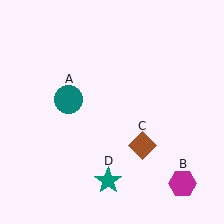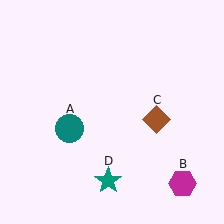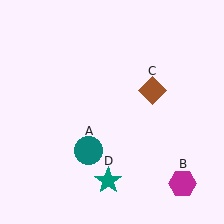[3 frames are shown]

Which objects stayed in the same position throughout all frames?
Magenta hexagon (object B) and teal star (object D) remained stationary.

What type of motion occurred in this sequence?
The teal circle (object A), brown diamond (object C) rotated counterclockwise around the center of the scene.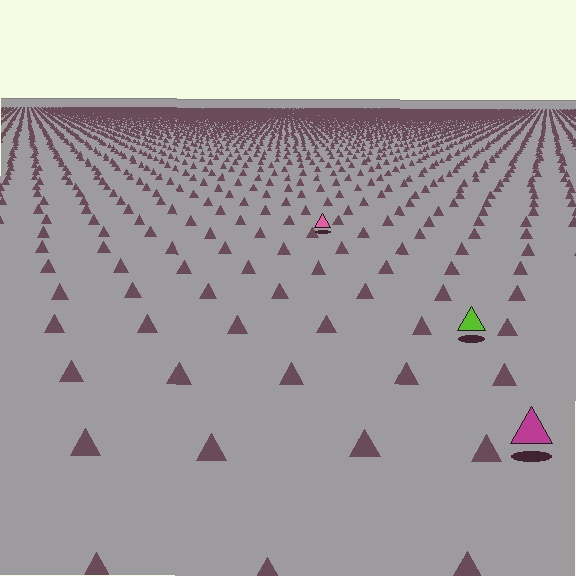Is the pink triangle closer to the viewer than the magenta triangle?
No. The magenta triangle is closer — you can tell from the texture gradient: the ground texture is coarser near it.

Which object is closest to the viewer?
The magenta triangle is closest. The texture marks near it are larger and more spread out.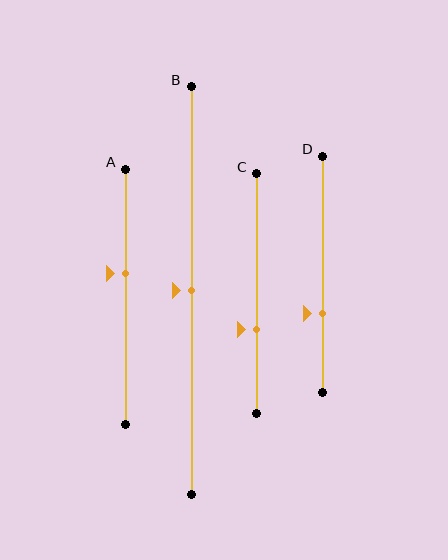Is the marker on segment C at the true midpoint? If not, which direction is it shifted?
No, the marker on segment C is shifted downward by about 15% of the segment length.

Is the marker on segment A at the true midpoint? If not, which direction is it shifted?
No, the marker on segment A is shifted upward by about 9% of the segment length.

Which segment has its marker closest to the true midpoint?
Segment B has its marker closest to the true midpoint.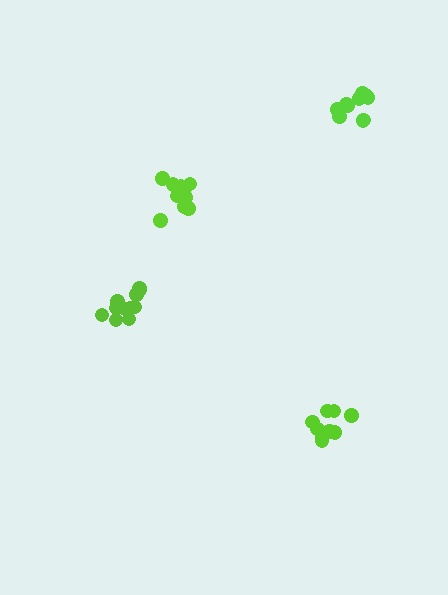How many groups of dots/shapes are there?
There are 4 groups.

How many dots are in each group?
Group 1: 10 dots, Group 2: 13 dots, Group 3: 11 dots, Group 4: 9 dots (43 total).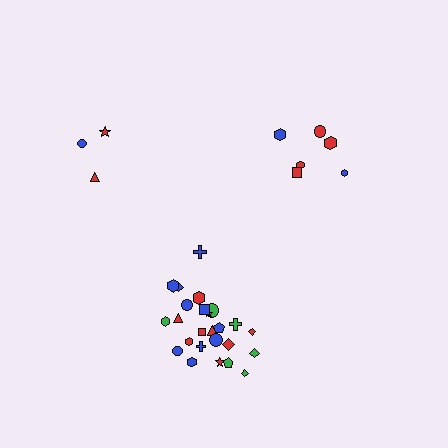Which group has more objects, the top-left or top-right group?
The top-right group.